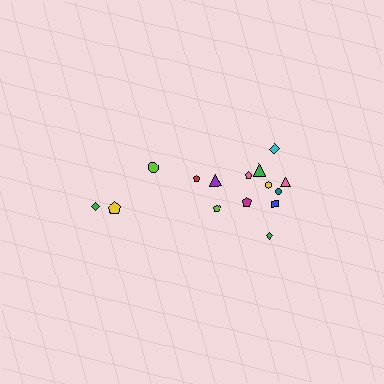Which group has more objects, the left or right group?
The right group.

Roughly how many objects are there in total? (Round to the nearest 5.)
Roughly 15 objects in total.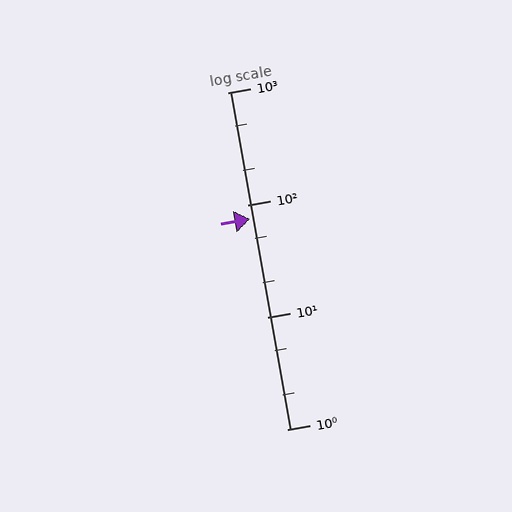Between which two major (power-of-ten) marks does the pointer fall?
The pointer is between 10 and 100.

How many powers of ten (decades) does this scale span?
The scale spans 3 decades, from 1 to 1000.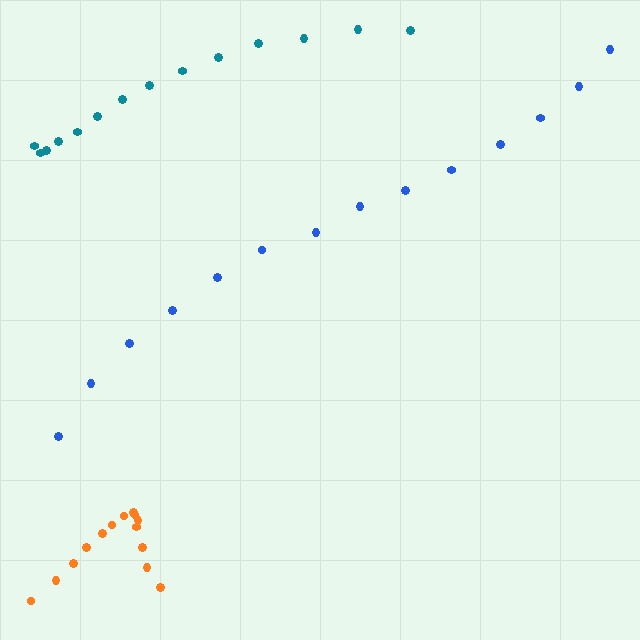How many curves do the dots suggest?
There are 3 distinct paths.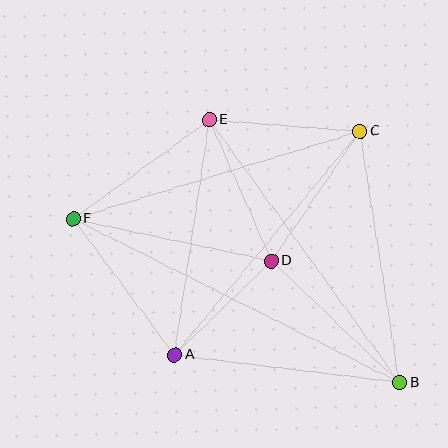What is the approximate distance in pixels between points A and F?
The distance between A and F is approximately 170 pixels.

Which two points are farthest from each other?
Points B and F are farthest from each other.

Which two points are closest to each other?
Points A and D are closest to each other.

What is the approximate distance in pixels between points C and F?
The distance between C and F is approximately 300 pixels.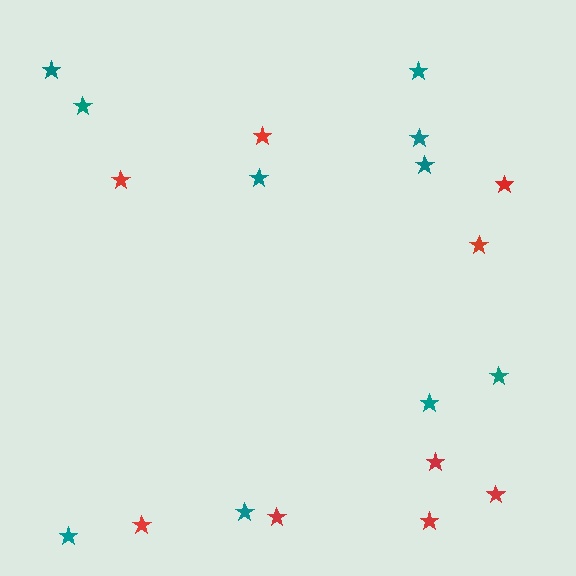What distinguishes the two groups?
There are 2 groups: one group of teal stars (10) and one group of red stars (9).